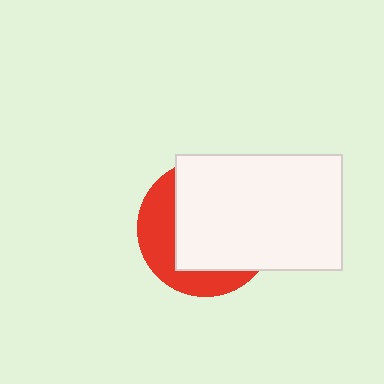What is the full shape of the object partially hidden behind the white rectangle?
The partially hidden object is a red circle.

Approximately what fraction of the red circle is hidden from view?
Roughly 66% of the red circle is hidden behind the white rectangle.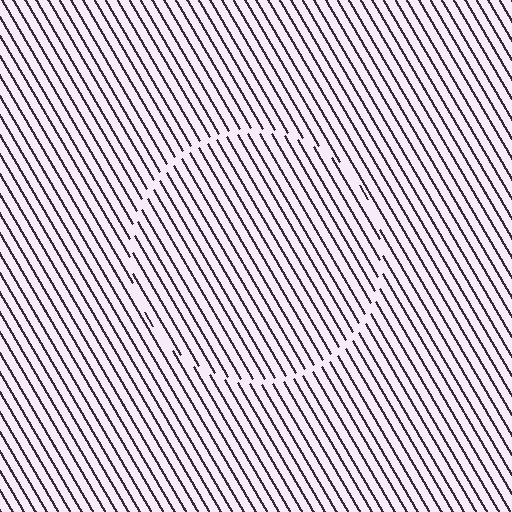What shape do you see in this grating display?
An illusory circle. The interior of the shape contains the same grating, shifted by half a period — the contour is defined by the phase discontinuity where line-ends from the inner and outer gratings abut.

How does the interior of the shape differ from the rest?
The interior of the shape contains the same grating, shifted by half a period — the contour is defined by the phase discontinuity where line-ends from the inner and outer gratings abut.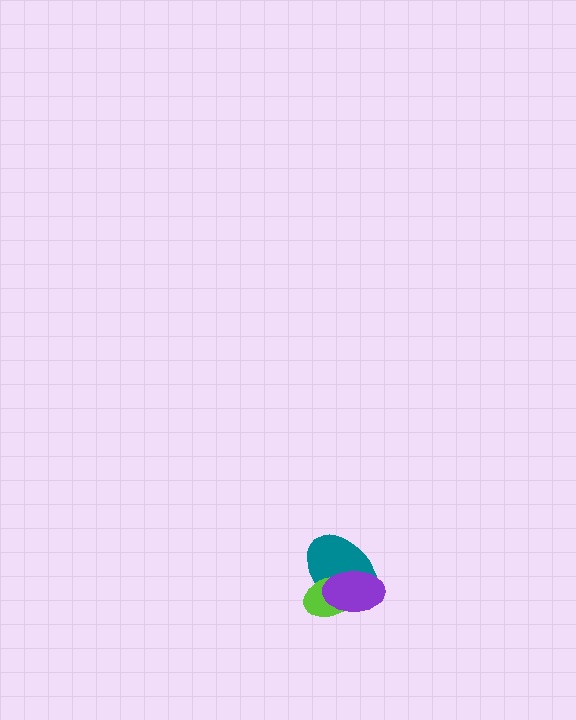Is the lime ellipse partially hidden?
Yes, it is partially covered by another shape.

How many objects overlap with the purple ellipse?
2 objects overlap with the purple ellipse.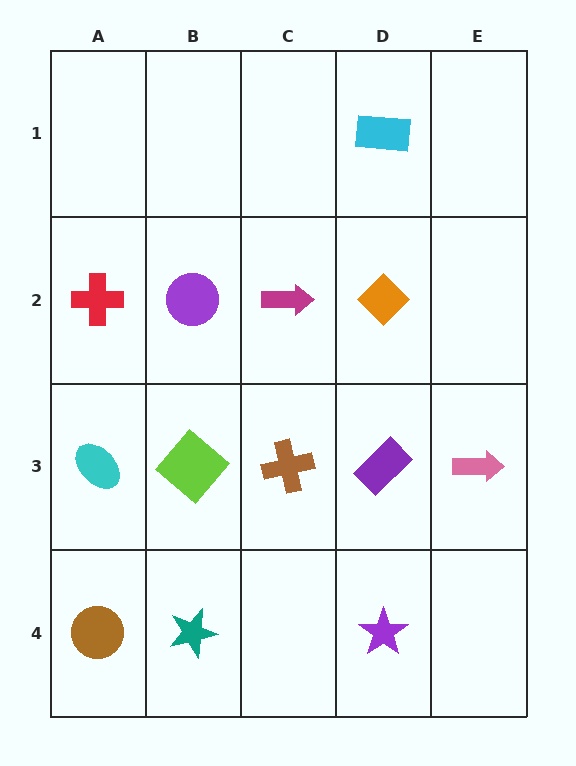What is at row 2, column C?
A magenta arrow.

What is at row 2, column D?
An orange diamond.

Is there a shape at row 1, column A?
No, that cell is empty.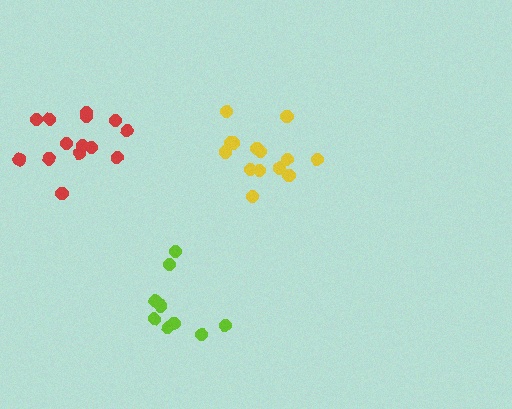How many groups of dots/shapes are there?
There are 3 groups.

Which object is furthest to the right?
The yellow cluster is rightmost.